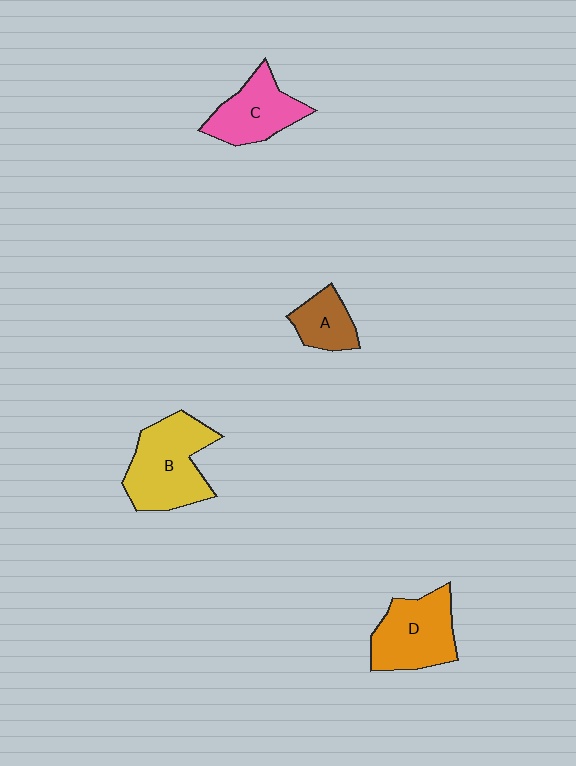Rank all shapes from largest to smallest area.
From largest to smallest: B (yellow), D (orange), C (pink), A (brown).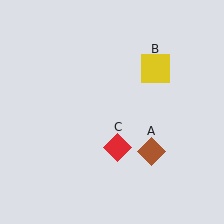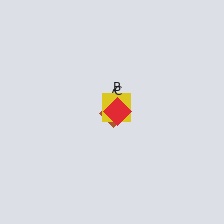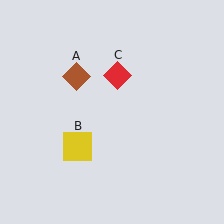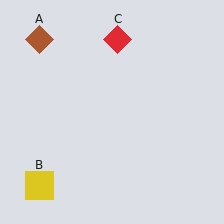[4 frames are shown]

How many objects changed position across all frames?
3 objects changed position: brown diamond (object A), yellow square (object B), red diamond (object C).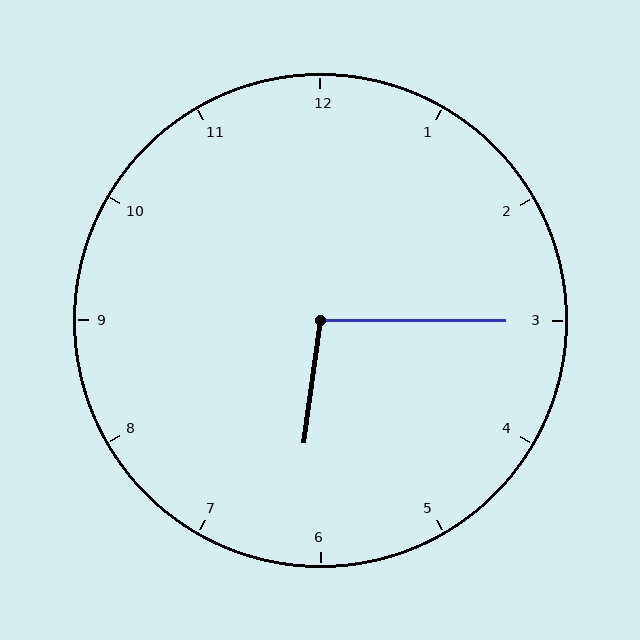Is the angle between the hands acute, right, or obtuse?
It is obtuse.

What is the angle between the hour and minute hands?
Approximately 98 degrees.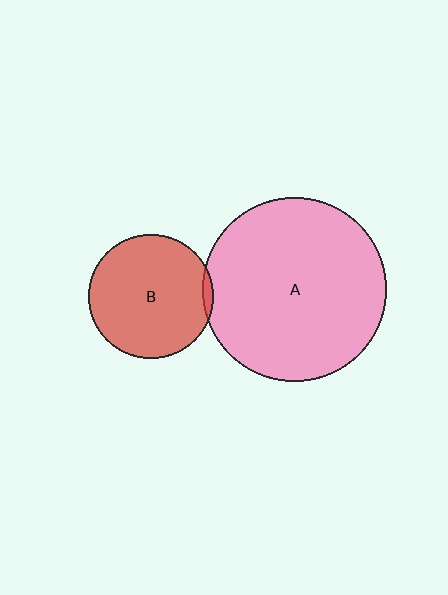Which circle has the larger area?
Circle A (pink).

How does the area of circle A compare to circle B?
Approximately 2.2 times.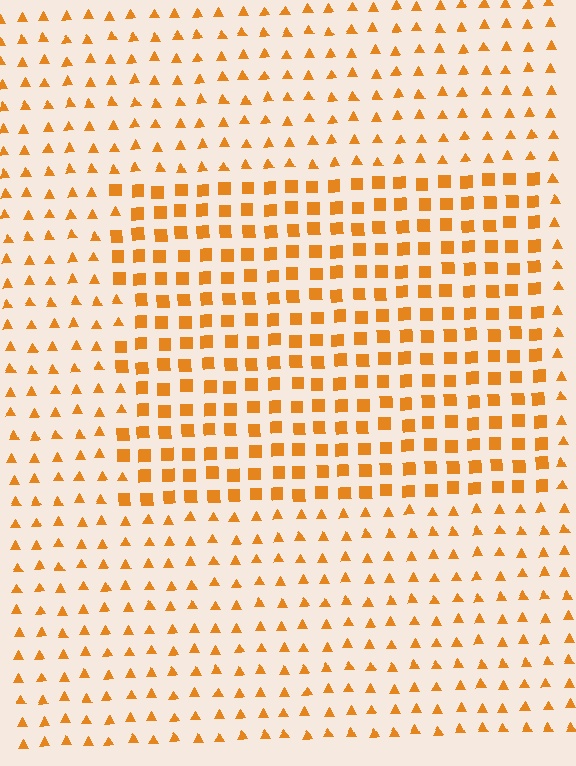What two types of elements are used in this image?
The image uses squares inside the rectangle region and triangles outside it.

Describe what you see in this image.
The image is filled with small orange elements arranged in a uniform grid. A rectangle-shaped region contains squares, while the surrounding area contains triangles. The boundary is defined purely by the change in element shape.